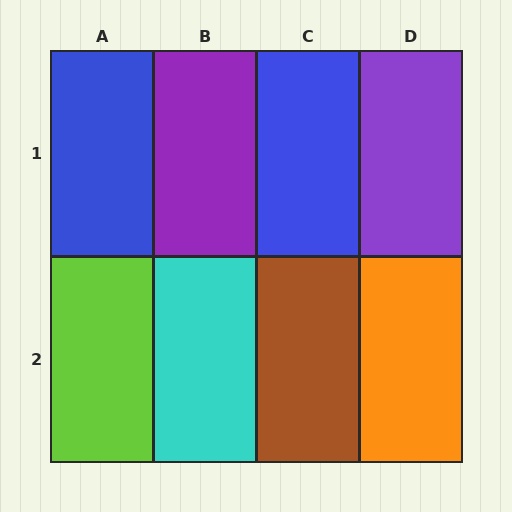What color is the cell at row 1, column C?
Blue.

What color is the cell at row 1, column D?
Purple.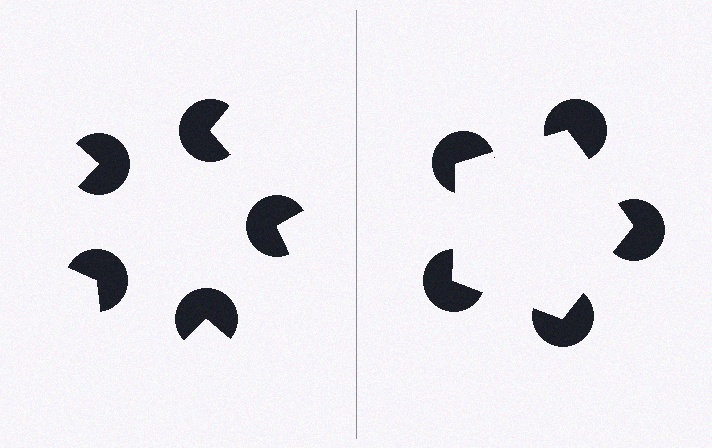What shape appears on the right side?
An illusory pentagon.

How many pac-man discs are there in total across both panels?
10 — 5 on each side.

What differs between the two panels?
The pac-man discs are positioned identically on both sides; only the wedge orientations differ. On the right they align to a pentagon; on the left they are misaligned.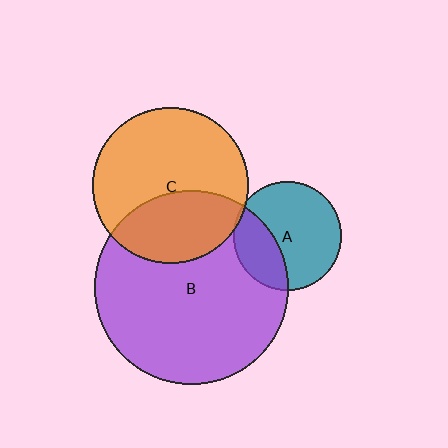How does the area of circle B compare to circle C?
Approximately 1.5 times.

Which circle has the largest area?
Circle B (purple).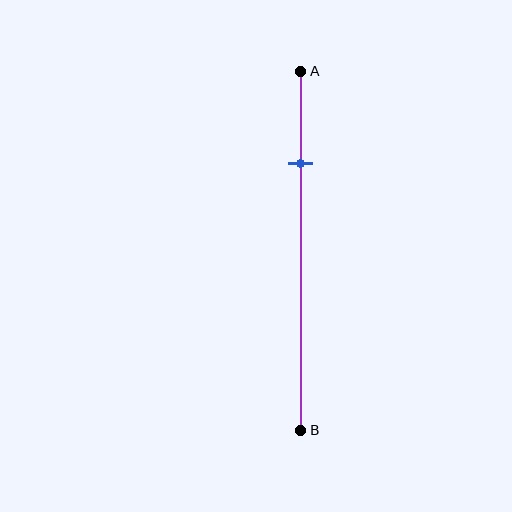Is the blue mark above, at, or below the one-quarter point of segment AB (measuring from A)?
The blue mark is approximately at the one-quarter point of segment AB.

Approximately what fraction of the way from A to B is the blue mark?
The blue mark is approximately 25% of the way from A to B.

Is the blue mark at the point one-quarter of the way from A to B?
Yes, the mark is approximately at the one-quarter point.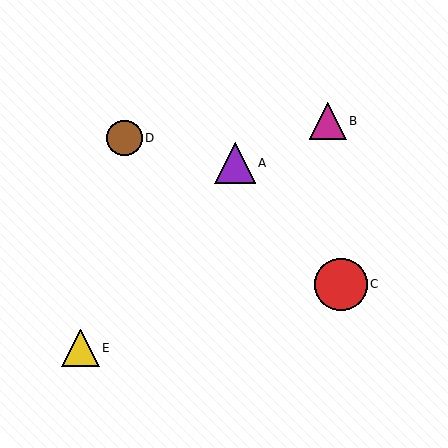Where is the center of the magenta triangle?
The center of the magenta triangle is at (328, 121).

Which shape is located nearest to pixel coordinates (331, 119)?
The magenta triangle (labeled B) at (328, 121) is nearest to that location.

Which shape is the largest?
The red circle (labeled C) is the largest.